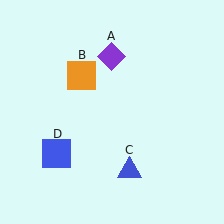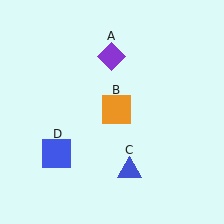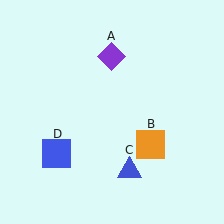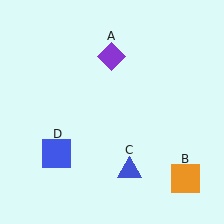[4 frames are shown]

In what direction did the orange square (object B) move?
The orange square (object B) moved down and to the right.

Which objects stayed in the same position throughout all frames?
Purple diamond (object A) and blue triangle (object C) and blue square (object D) remained stationary.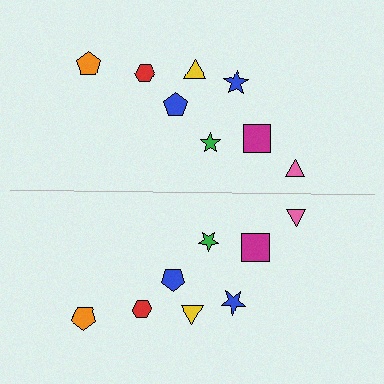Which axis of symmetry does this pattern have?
The pattern has a horizontal axis of symmetry running through the center of the image.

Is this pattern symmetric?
Yes, this pattern has bilateral (reflection) symmetry.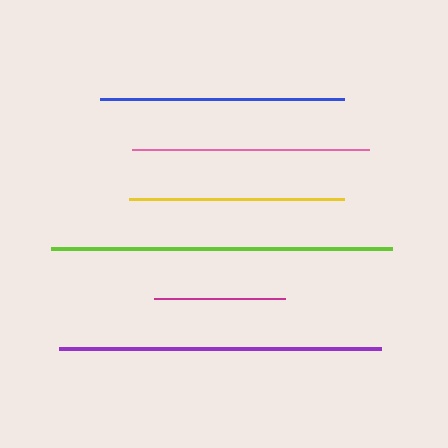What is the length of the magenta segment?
The magenta segment is approximately 131 pixels long.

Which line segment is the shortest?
The magenta line is the shortest at approximately 131 pixels.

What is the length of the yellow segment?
The yellow segment is approximately 216 pixels long.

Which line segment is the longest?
The lime line is the longest at approximately 341 pixels.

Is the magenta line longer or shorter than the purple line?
The purple line is longer than the magenta line.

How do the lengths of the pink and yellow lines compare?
The pink and yellow lines are approximately the same length.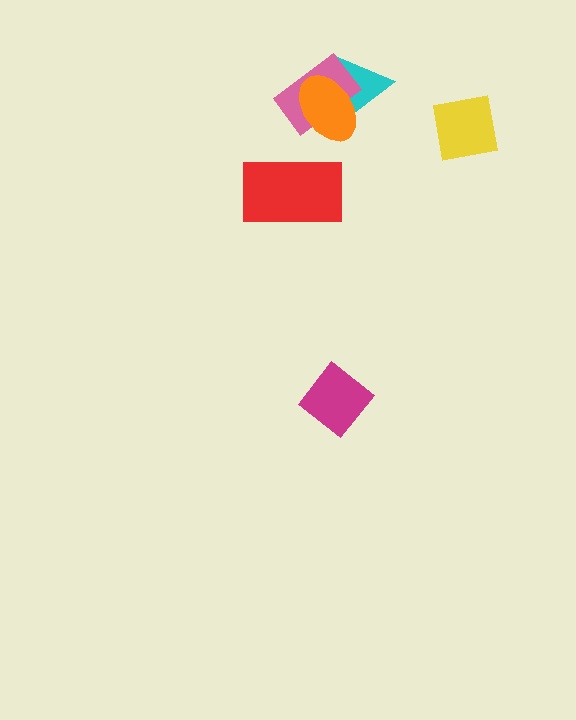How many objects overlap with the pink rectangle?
2 objects overlap with the pink rectangle.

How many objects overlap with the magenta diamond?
0 objects overlap with the magenta diamond.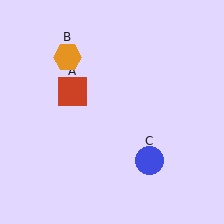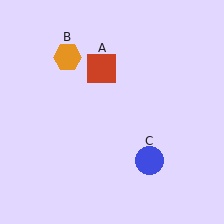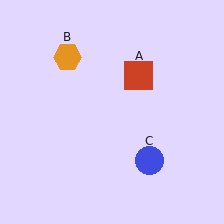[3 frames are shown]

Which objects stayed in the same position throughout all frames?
Orange hexagon (object B) and blue circle (object C) remained stationary.